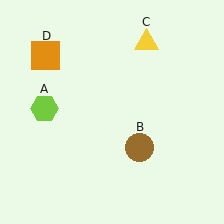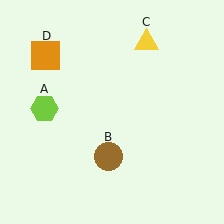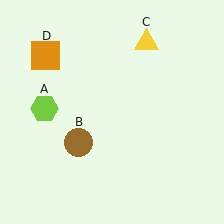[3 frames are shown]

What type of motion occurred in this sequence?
The brown circle (object B) rotated clockwise around the center of the scene.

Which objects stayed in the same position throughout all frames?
Lime hexagon (object A) and yellow triangle (object C) and orange square (object D) remained stationary.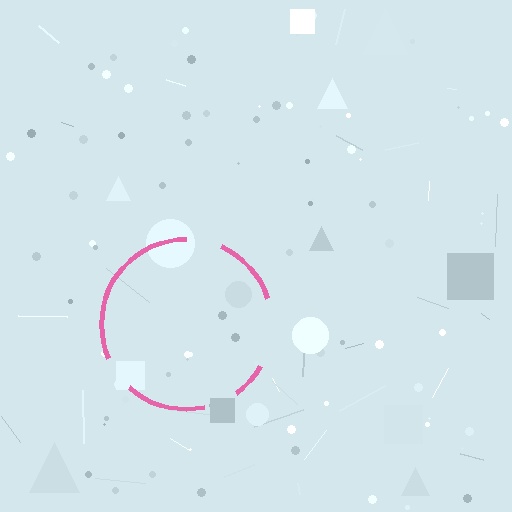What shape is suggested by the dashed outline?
The dashed outline suggests a circle.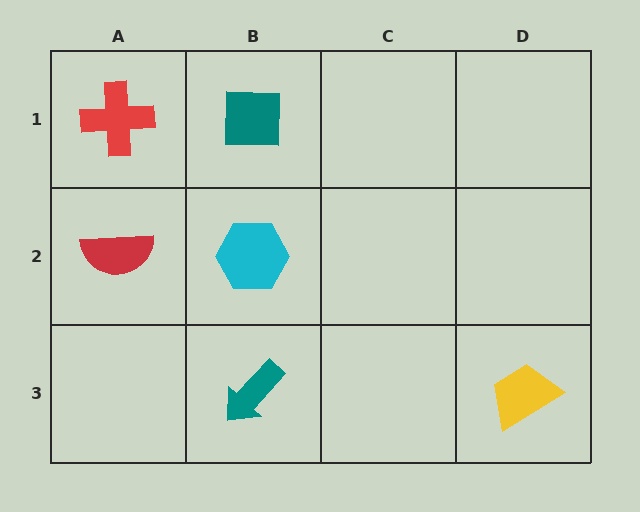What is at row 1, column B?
A teal square.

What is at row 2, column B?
A cyan hexagon.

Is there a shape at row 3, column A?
No, that cell is empty.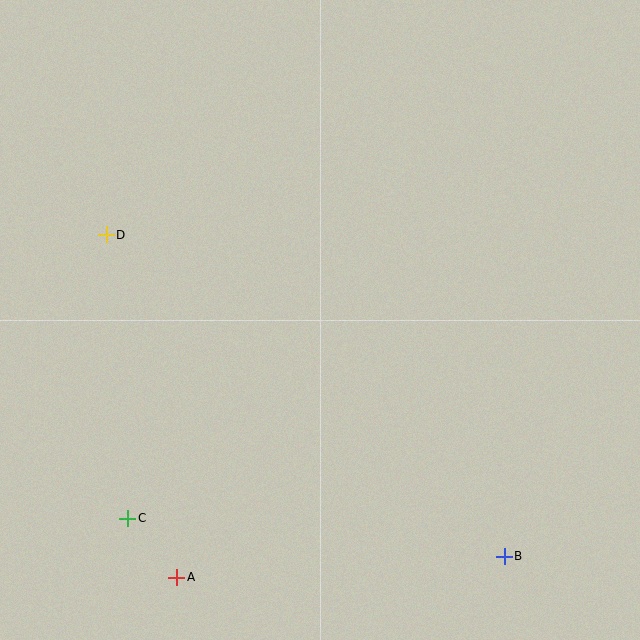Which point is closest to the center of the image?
Point D at (106, 235) is closest to the center.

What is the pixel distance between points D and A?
The distance between D and A is 350 pixels.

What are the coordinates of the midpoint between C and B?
The midpoint between C and B is at (316, 537).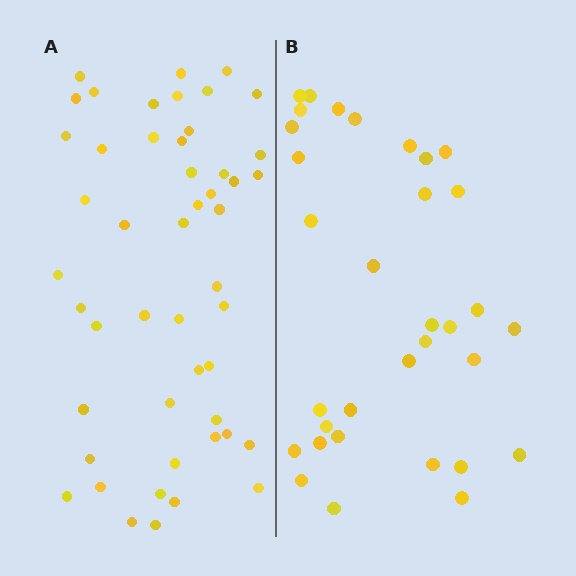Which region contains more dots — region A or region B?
Region A (the left region) has more dots.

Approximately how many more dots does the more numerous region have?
Region A has approximately 15 more dots than region B.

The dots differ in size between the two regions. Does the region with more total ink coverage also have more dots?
No. Region B has more total ink coverage because its dots are larger, but region A actually contains more individual dots. Total area can be misleading — the number of items is what matters here.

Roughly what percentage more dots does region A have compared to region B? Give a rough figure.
About 50% more.